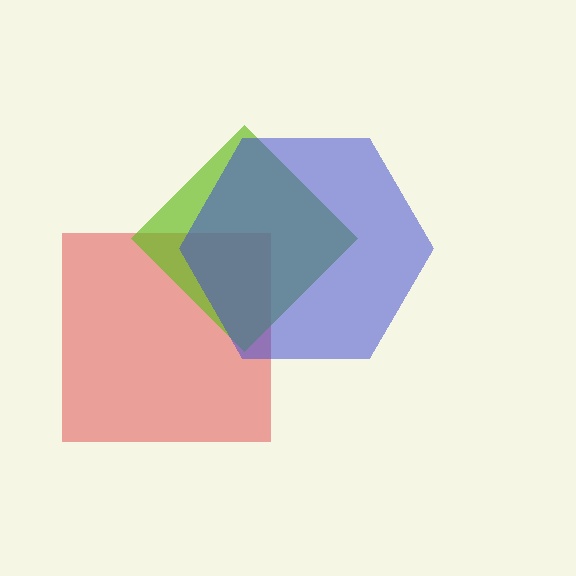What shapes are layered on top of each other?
The layered shapes are: a red square, a lime diamond, a blue hexagon.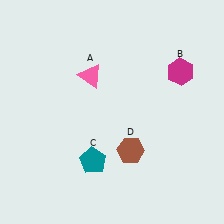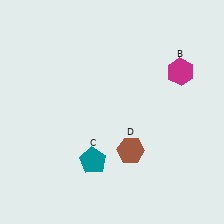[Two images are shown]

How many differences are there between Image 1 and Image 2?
There is 1 difference between the two images.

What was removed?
The pink triangle (A) was removed in Image 2.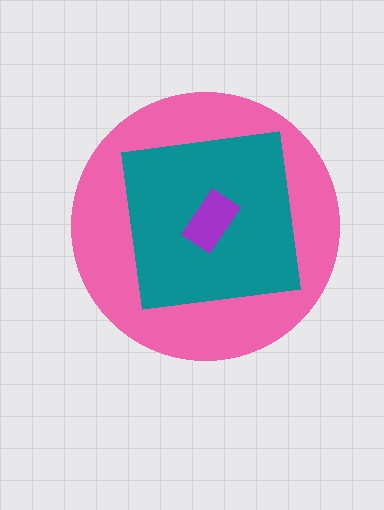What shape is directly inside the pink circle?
The teal square.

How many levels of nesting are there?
3.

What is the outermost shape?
The pink circle.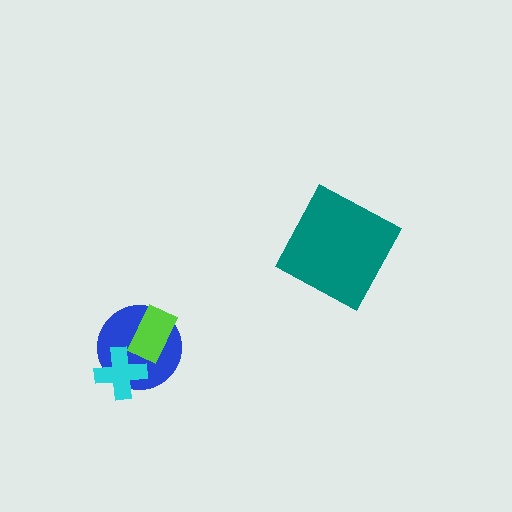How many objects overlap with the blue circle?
2 objects overlap with the blue circle.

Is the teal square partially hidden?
No, no other shape covers it.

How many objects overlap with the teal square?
0 objects overlap with the teal square.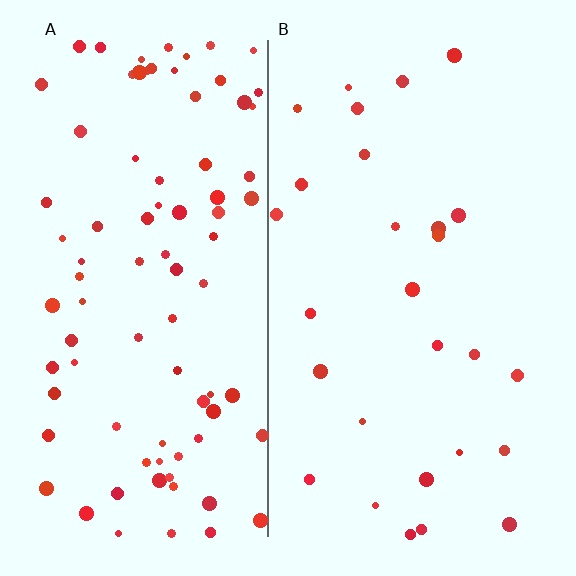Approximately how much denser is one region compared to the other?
Approximately 3.0× — region A over region B.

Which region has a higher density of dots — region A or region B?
A (the left).